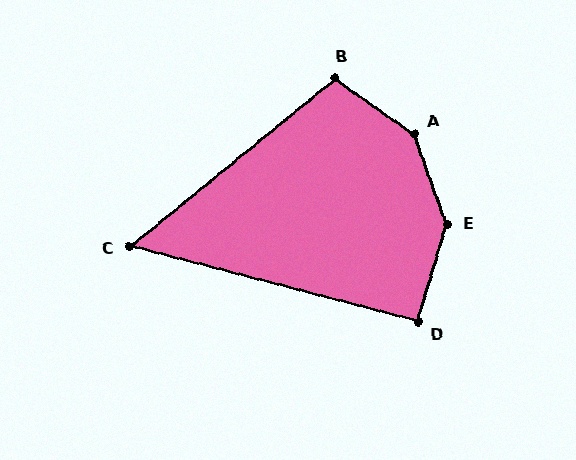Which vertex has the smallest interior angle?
C, at approximately 54 degrees.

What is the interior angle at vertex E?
Approximately 144 degrees (obtuse).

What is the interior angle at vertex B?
Approximately 105 degrees (obtuse).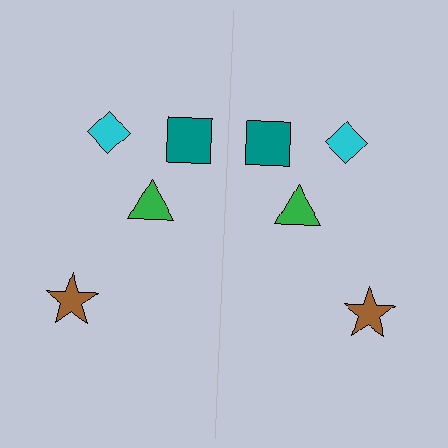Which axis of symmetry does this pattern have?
The pattern has a vertical axis of symmetry running through the center of the image.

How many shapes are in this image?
There are 8 shapes in this image.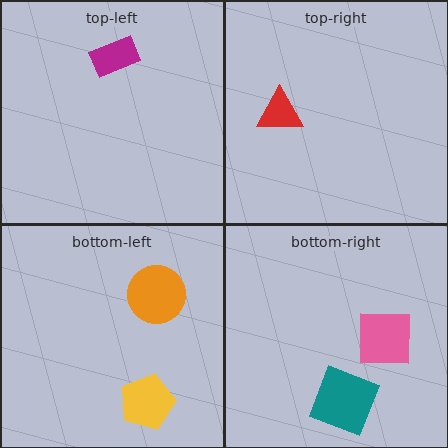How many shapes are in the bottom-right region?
2.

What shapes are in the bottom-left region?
The orange circle, the yellow pentagon.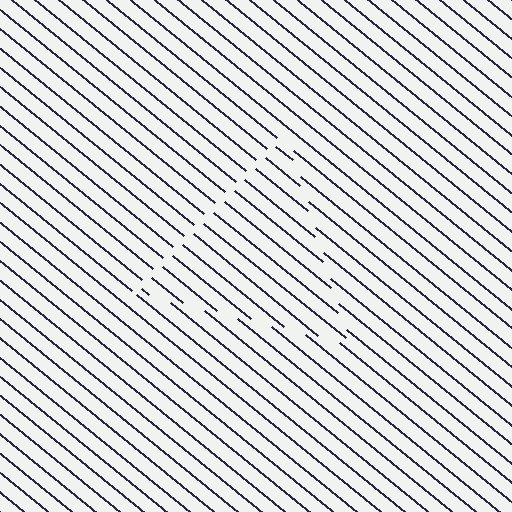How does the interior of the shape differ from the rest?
The interior of the shape contains the same grating, shifted by half a period — the contour is defined by the phase discontinuity where line-ends from the inner and outer gratings abut.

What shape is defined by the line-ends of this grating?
An illusory triangle. The interior of the shape contains the same grating, shifted by half a period — the contour is defined by the phase discontinuity where line-ends from the inner and outer gratings abut.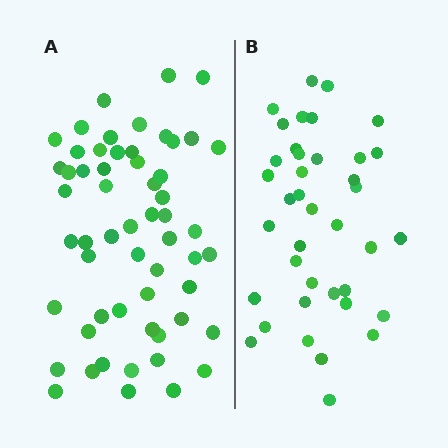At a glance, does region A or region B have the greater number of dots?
Region A (the left region) has more dots.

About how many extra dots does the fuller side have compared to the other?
Region A has approximately 20 more dots than region B.